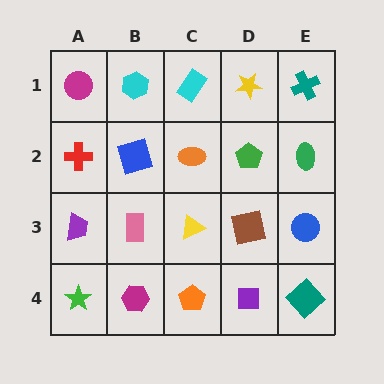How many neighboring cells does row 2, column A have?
3.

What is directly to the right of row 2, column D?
A green ellipse.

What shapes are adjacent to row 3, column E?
A green ellipse (row 2, column E), a teal diamond (row 4, column E), a brown square (row 3, column D).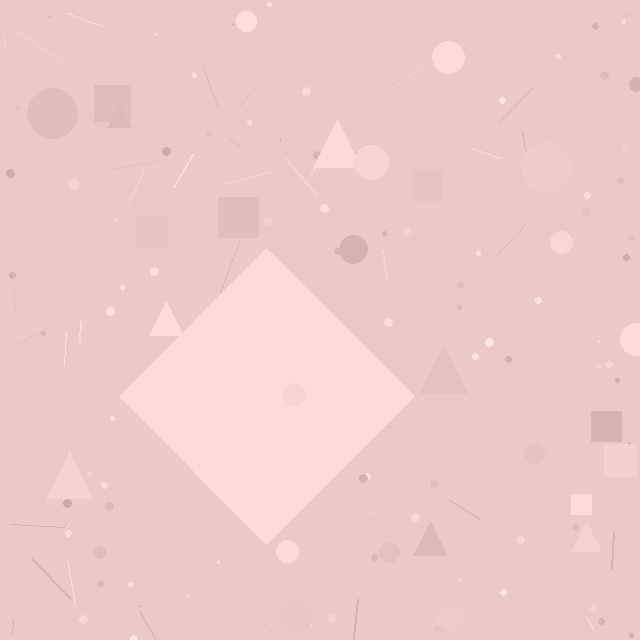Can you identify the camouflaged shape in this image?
The camouflaged shape is a diamond.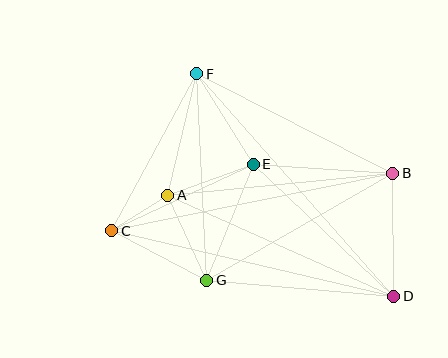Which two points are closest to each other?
Points A and C are closest to each other.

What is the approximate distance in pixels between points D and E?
The distance between D and E is approximately 192 pixels.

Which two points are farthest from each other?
Points D and F are farthest from each other.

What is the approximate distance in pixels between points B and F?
The distance between B and F is approximately 220 pixels.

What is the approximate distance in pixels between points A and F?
The distance between A and F is approximately 125 pixels.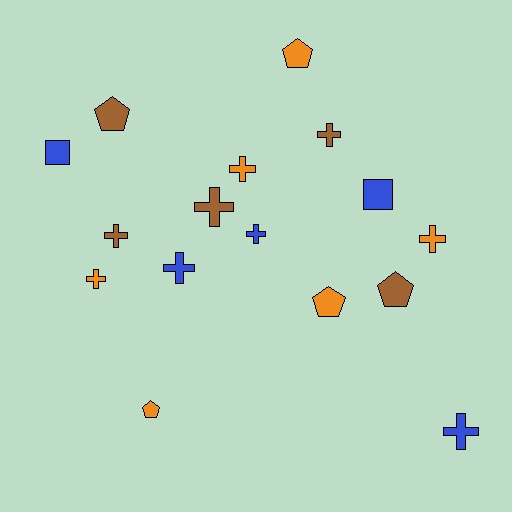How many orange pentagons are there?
There are 3 orange pentagons.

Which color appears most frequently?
Orange, with 6 objects.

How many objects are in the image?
There are 16 objects.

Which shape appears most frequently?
Cross, with 9 objects.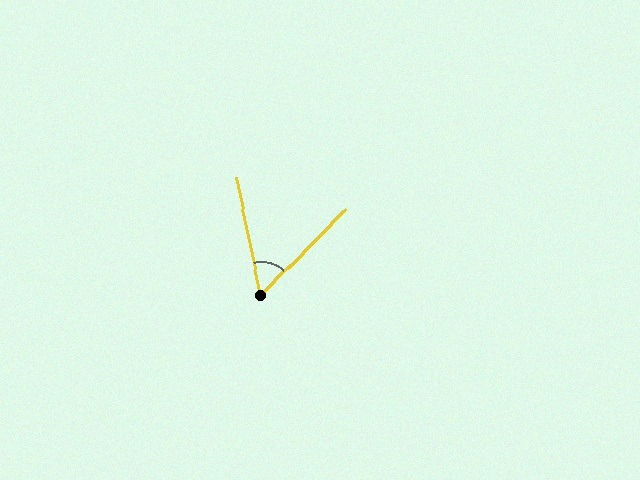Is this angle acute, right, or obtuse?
It is acute.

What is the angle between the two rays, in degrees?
Approximately 57 degrees.